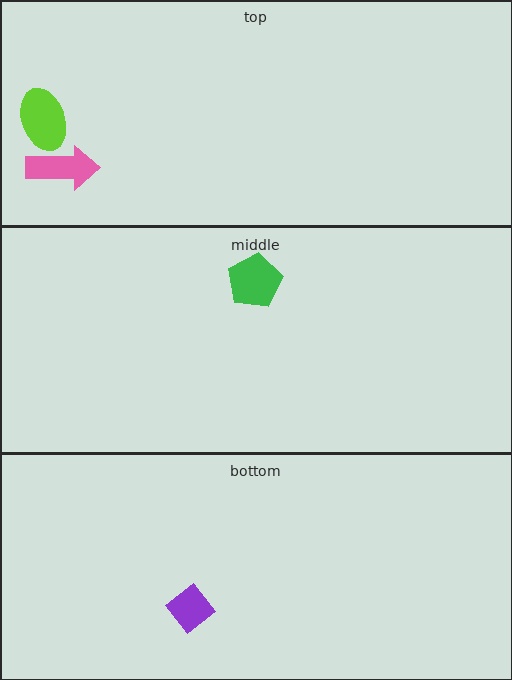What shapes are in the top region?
The lime ellipse, the pink arrow.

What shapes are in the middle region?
The green pentagon.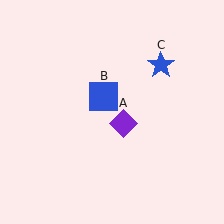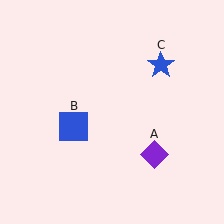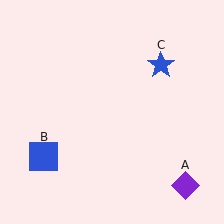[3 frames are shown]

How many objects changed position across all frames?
2 objects changed position: purple diamond (object A), blue square (object B).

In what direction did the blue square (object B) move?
The blue square (object B) moved down and to the left.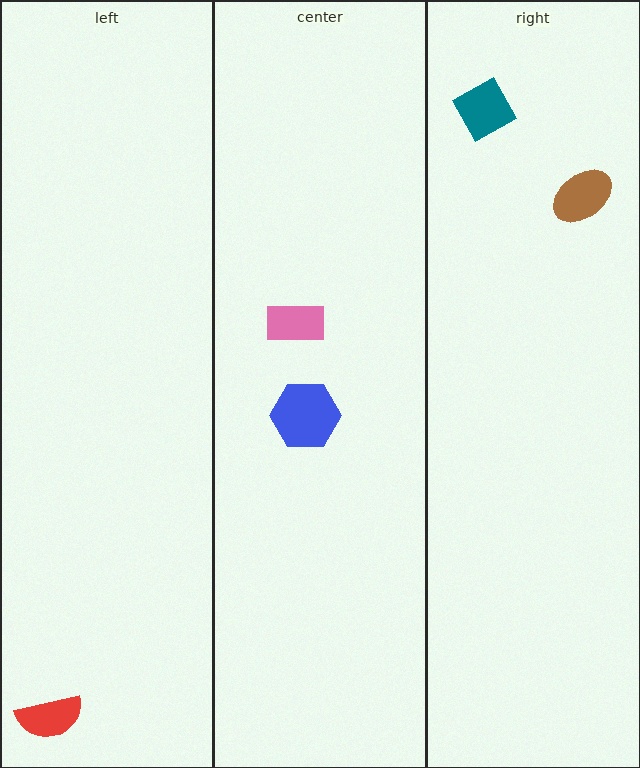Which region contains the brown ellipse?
The right region.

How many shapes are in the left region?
1.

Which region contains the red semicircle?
The left region.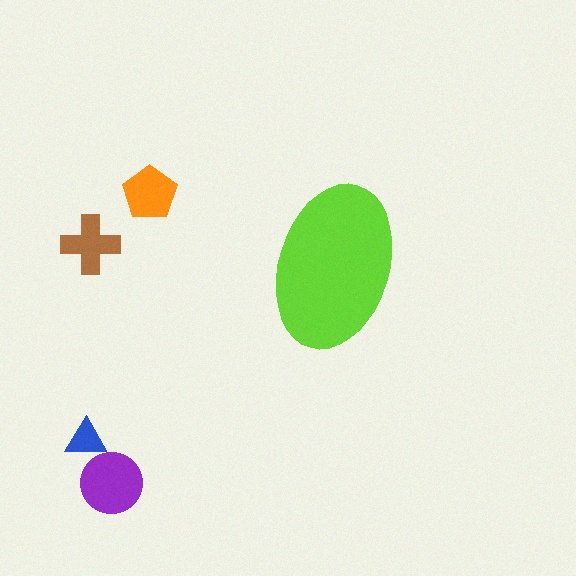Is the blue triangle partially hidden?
No, the blue triangle is fully visible.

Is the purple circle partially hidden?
No, the purple circle is fully visible.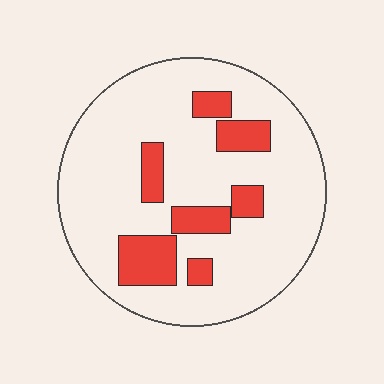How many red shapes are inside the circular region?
7.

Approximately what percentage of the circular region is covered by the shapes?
Approximately 20%.